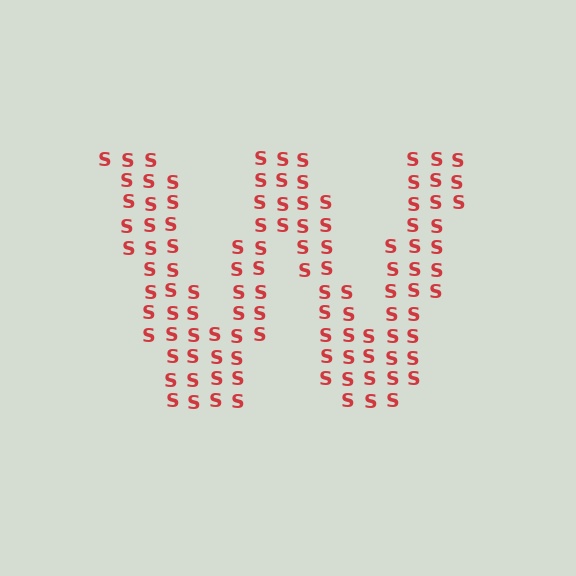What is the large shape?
The large shape is the letter W.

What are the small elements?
The small elements are letter S's.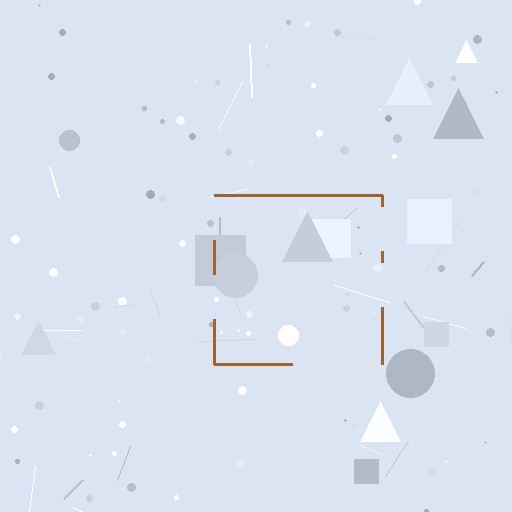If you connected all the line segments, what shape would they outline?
They would outline a square.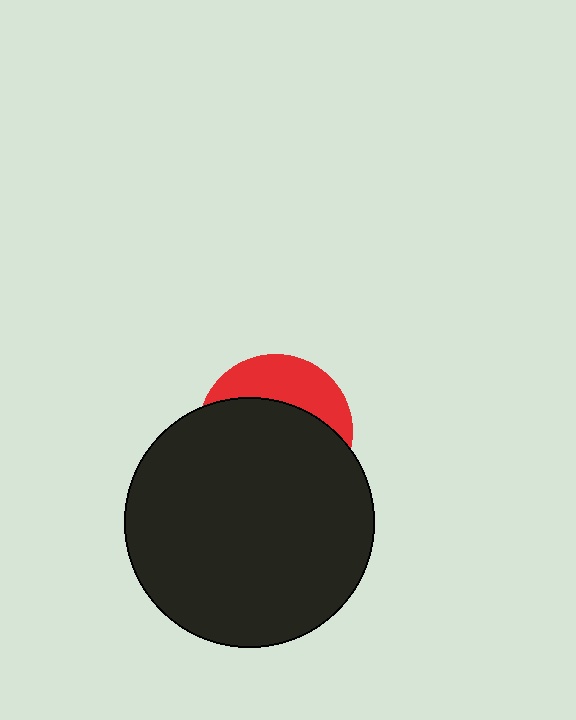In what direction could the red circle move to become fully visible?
The red circle could move up. That would shift it out from behind the black circle entirely.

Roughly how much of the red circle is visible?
A small part of it is visible (roughly 32%).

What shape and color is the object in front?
The object in front is a black circle.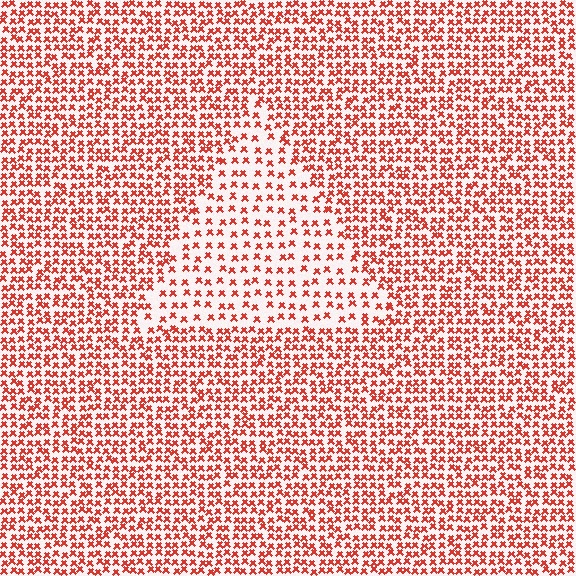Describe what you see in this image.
The image contains small red elements arranged at two different densities. A triangle-shaped region is visible where the elements are less densely packed than the surrounding area.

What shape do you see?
I see a triangle.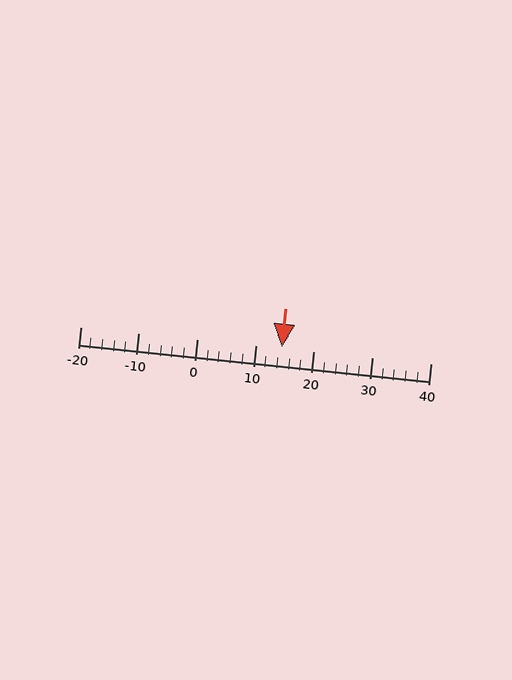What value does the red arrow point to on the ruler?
The red arrow points to approximately 14.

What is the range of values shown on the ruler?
The ruler shows values from -20 to 40.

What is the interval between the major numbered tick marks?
The major tick marks are spaced 10 units apart.